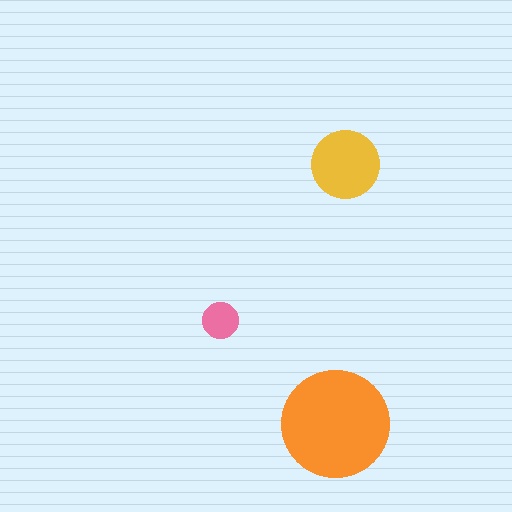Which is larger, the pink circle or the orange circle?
The orange one.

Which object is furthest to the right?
The yellow circle is rightmost.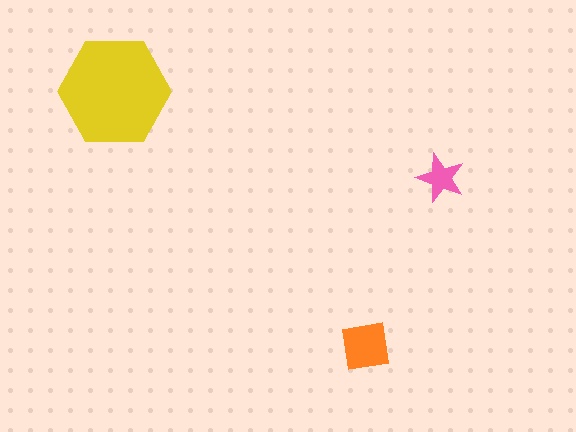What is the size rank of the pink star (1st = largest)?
3rd.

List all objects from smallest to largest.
The pink star, the orange square, the yellow hexagon.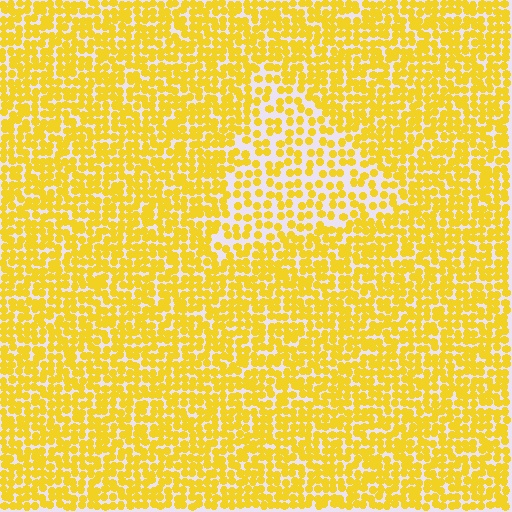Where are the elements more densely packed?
The elements are more densely packed outside the triangle boundary.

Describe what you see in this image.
The image contains small yellow elements arranged at two different densities. A triangle-shaped region is visible where the elements are less densely packed than the surrounding area.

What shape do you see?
I see a triangle.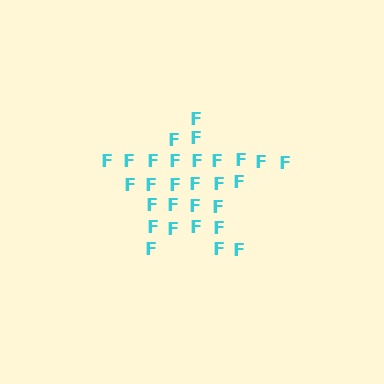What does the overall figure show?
The overall figure shows a star.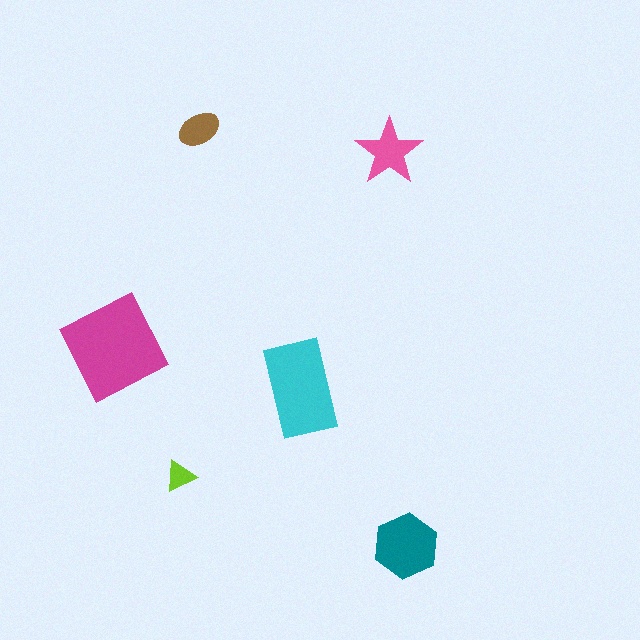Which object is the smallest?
The lime triangle.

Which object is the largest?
The magenta square.